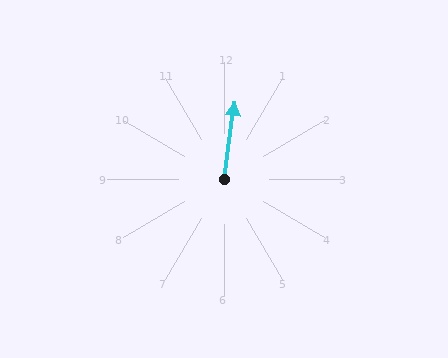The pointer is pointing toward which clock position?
Roughly 12 o'clock.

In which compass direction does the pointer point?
North.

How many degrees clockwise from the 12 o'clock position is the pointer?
Approximately 8 degrees.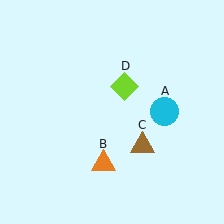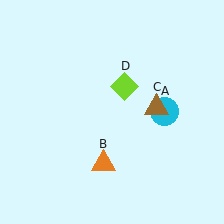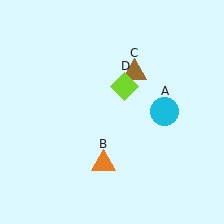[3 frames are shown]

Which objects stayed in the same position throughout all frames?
Cyan circle (object A) and orange triangle (object B) and lime diamond (object D) remained stationary.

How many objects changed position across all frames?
1 object changed position: brown triangle (object C).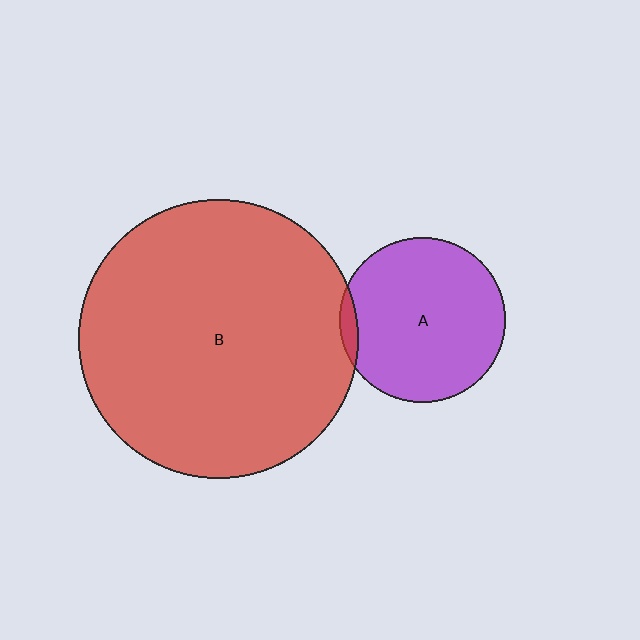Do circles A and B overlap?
Yes.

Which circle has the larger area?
Circle B (red).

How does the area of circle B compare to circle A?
Approximately 2.9 times.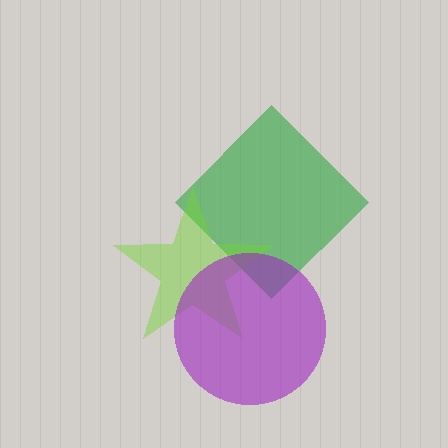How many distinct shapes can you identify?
There are 3 distinct shapes: a green diamond, a lime star, a purple circle.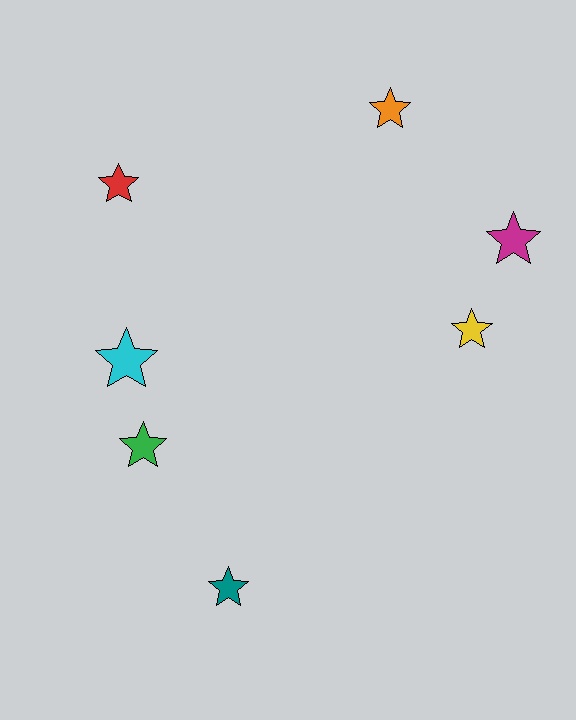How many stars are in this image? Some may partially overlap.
There are 7 stars.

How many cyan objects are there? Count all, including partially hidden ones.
There is 1 cyan object.